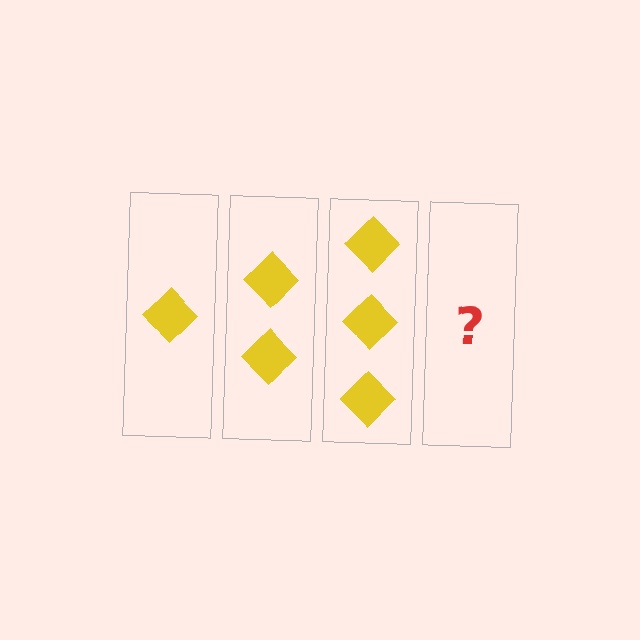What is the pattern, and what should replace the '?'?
The pattern is that each step adds one more diamond. The '?' should be 4 diamonds.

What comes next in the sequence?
The next element should be 4 diamonds.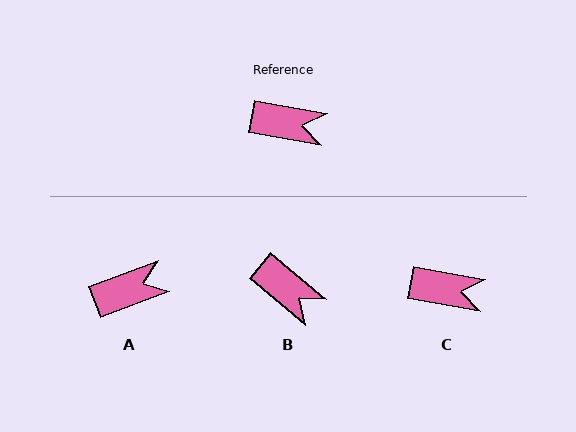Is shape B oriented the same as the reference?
No, it is off by about 30 degrees.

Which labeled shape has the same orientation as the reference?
C.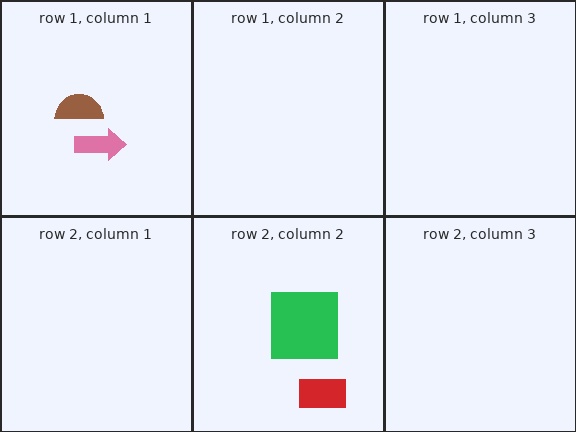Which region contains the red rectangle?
The row 2, column 2 region.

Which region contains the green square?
The row 2, column 2 region.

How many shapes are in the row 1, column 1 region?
2.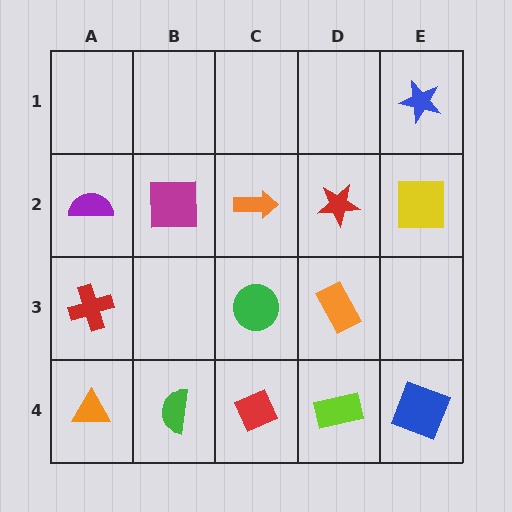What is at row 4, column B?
A green semicircle.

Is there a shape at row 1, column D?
No, that cell is empty.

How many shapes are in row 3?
3 shapes.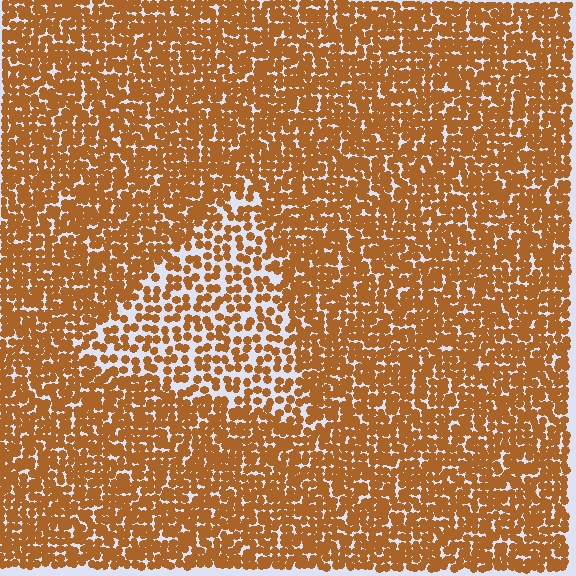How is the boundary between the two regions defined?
The boundary is defined by a change in element density (approximately 1.9x ratio). All elements are the same color, size, and shape.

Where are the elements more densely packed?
The elements are more densely packed outside the triangle boundary.